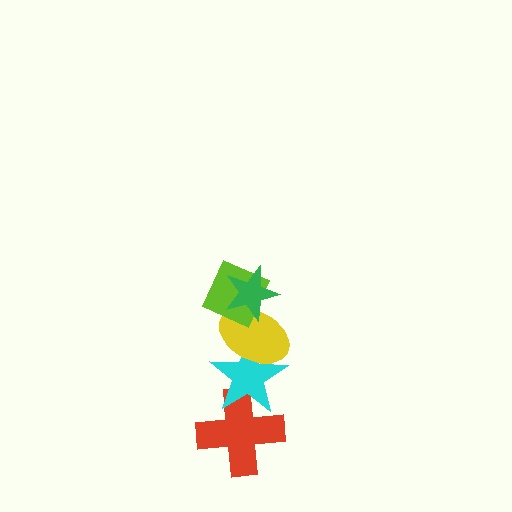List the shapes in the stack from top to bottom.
From top to bottom: the green star, the lime diamond, the yellow ellipse, the cyan star, the red cross.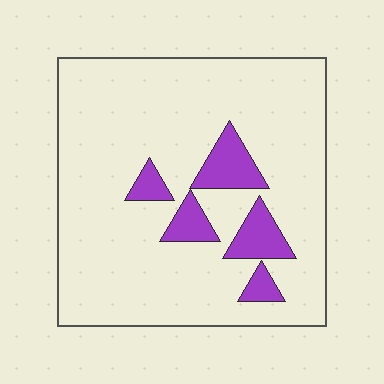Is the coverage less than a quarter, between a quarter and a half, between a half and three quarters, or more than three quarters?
Less than a quarter.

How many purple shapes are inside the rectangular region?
5.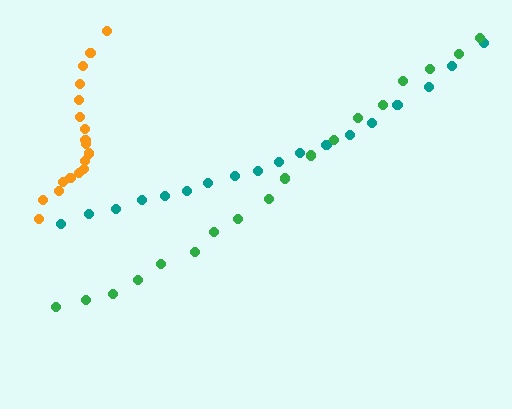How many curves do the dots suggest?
There are 3 distinct paths.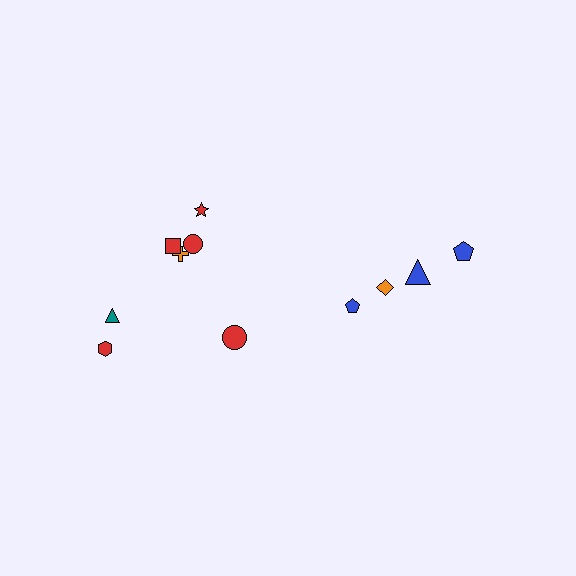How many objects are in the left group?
There are 7 objects.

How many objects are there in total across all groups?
There are 11 objects.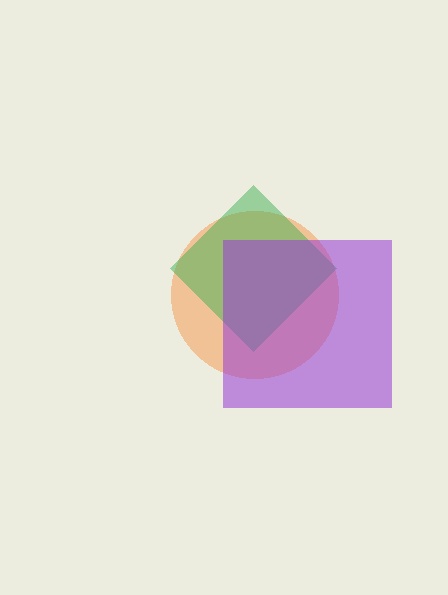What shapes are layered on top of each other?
The layered shapes are: an orange circle, a green diamond, a purple square.